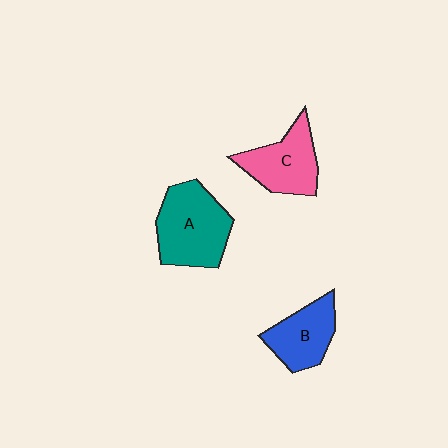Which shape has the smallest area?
Shape B (blue).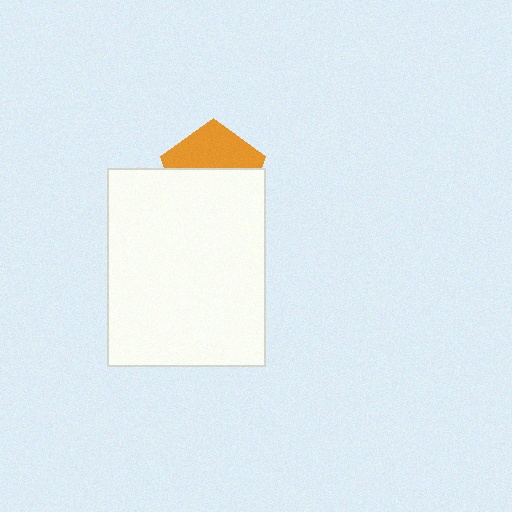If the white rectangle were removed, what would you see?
You would see the complete orange pentagon.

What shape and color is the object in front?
The object in front is a white rectangle.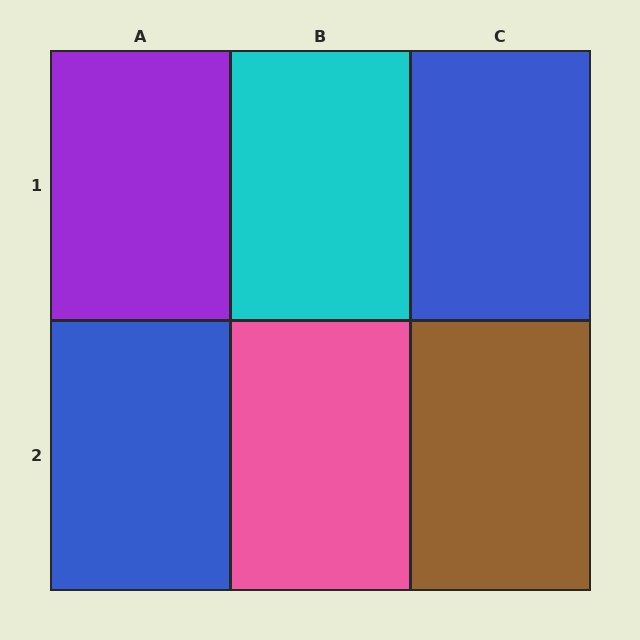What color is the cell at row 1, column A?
Purple.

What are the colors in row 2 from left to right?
Blue, pink, brown.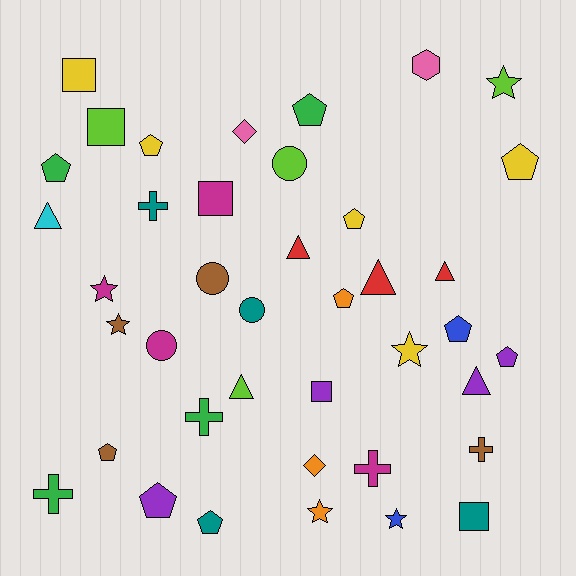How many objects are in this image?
There are 40 objects.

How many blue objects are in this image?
There are 2 blue objects.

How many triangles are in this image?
There are 6 triangles.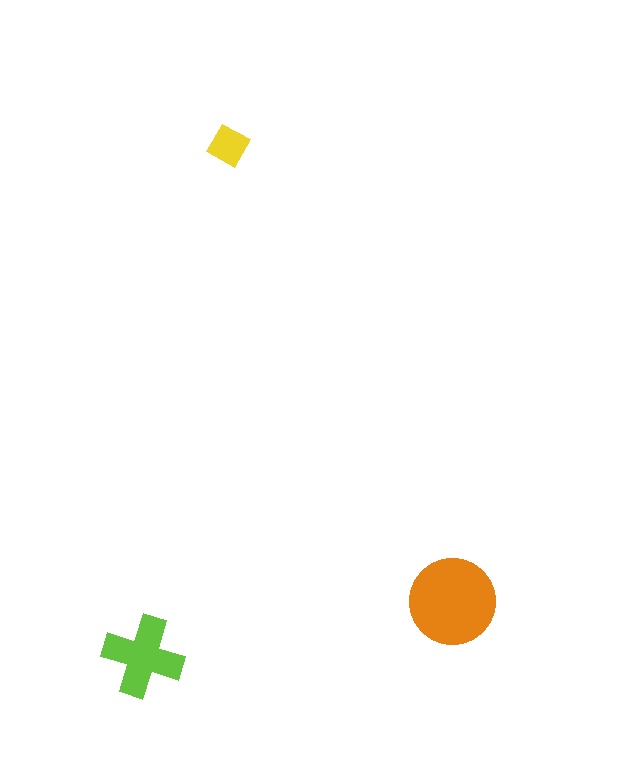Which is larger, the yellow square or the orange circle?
The orange circle.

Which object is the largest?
The orange circle.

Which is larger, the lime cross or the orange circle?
The orange circle.